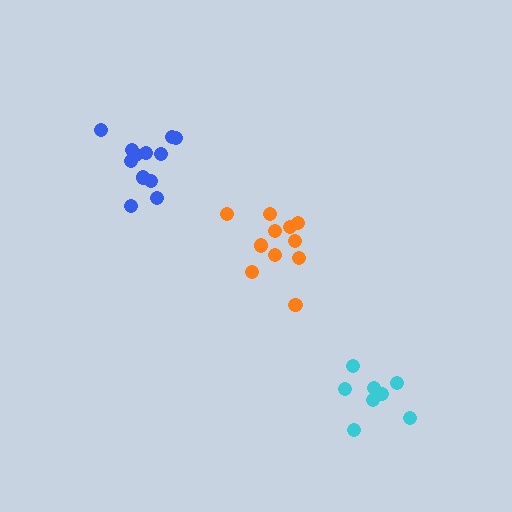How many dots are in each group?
Group 1: 11 dots, Group 2: 8 dots, Group 3: 12 dots (31 total).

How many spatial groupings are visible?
There are 3 spatial groupings.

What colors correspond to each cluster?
The clusters are colored: orange, cyan, blue.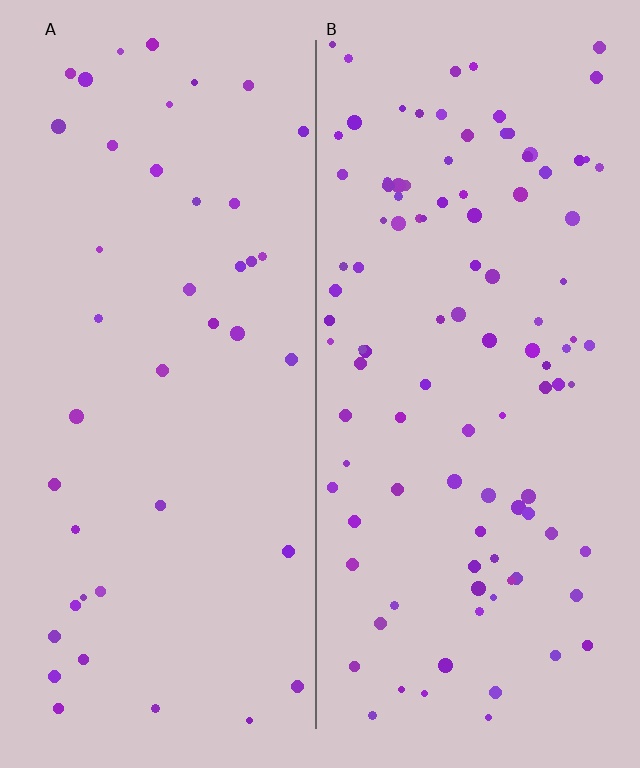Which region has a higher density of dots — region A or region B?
B (the right).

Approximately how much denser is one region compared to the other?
Approximately 2.5× — region B over region A.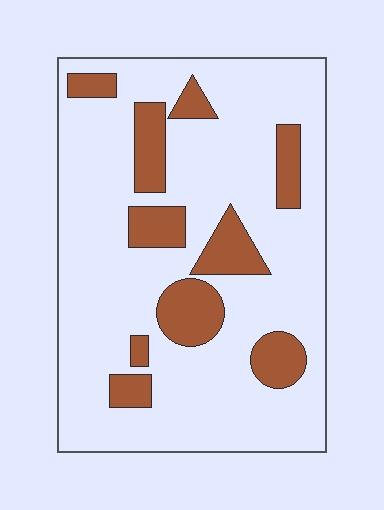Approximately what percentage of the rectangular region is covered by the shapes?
Approximately 20%.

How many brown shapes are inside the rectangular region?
10.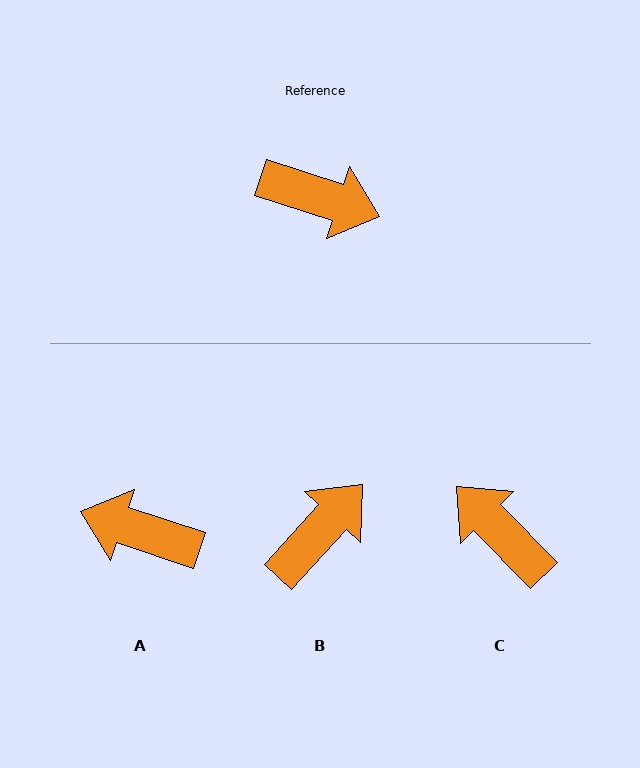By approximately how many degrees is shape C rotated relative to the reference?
Approximately 152 degrees counter-clockwise.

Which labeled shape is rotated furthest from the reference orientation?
A, about 179 degrees away.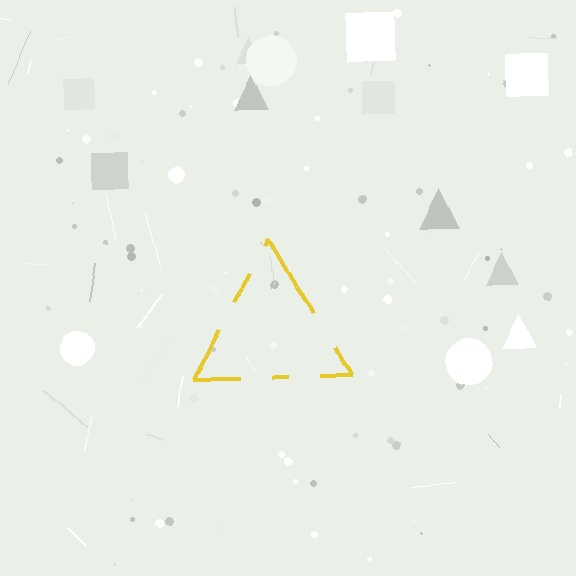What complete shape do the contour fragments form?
The contour fragments form a triangle.